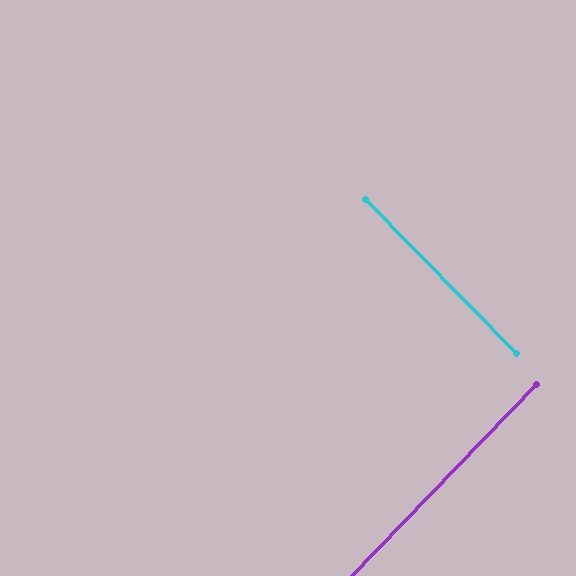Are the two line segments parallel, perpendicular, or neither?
Perpendicular — they meet at approximately 88°.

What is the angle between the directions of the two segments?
Approximately 88 degrees.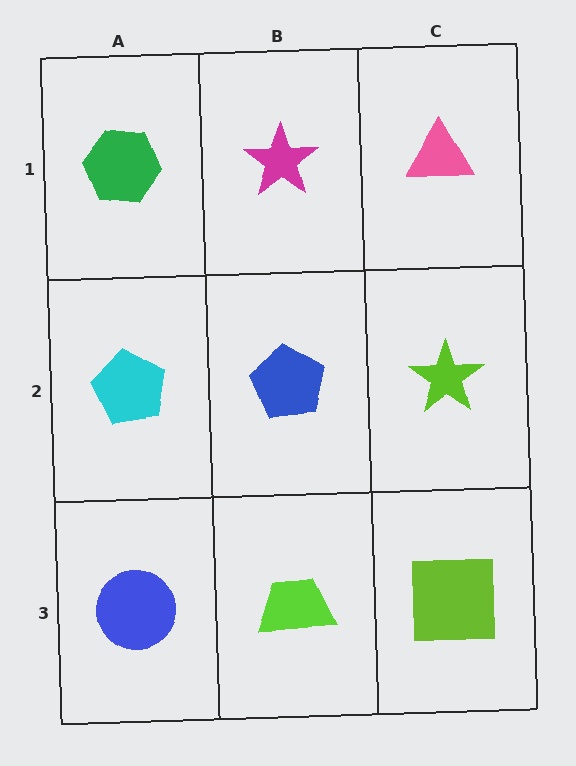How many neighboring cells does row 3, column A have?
2.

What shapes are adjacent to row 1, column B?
A blue pentagon (row 2, column B), a green hexagon (row 1, column A), a pink triangle (row 1, column C).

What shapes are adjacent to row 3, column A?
A cyan pentagon (row 2, column A), a lime trapezoid (row 3, column B).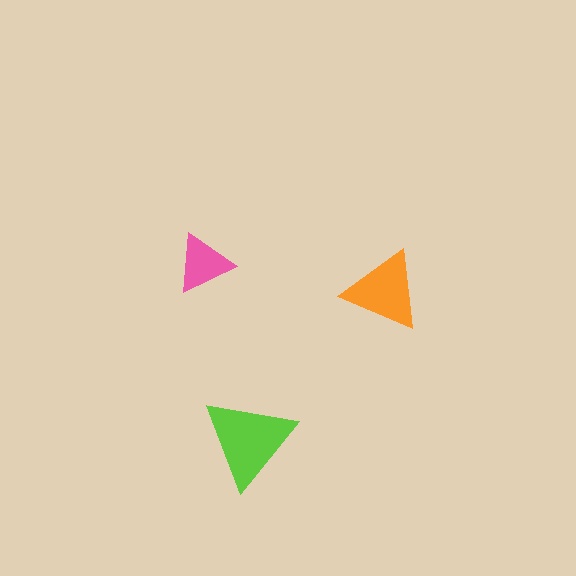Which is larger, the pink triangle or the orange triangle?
The orange one.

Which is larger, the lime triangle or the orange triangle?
The lime one.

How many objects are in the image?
There are 3 objects in the image.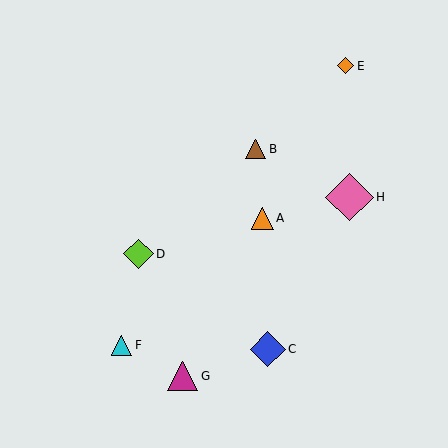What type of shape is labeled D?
Shape D is a lime diamond.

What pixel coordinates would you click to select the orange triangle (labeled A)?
Click at (263, 218) to select the orange triangle A.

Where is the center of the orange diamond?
The center of the orange diamond is at (346, 66).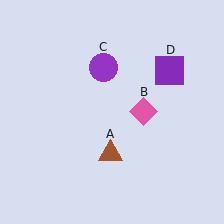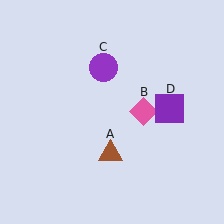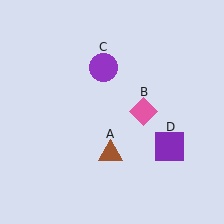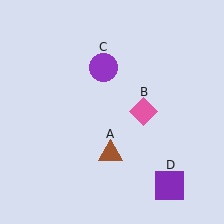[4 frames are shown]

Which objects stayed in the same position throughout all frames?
Brown triangle (object A) and pink diamond (object B) and purple circle (object C) remained stationary.